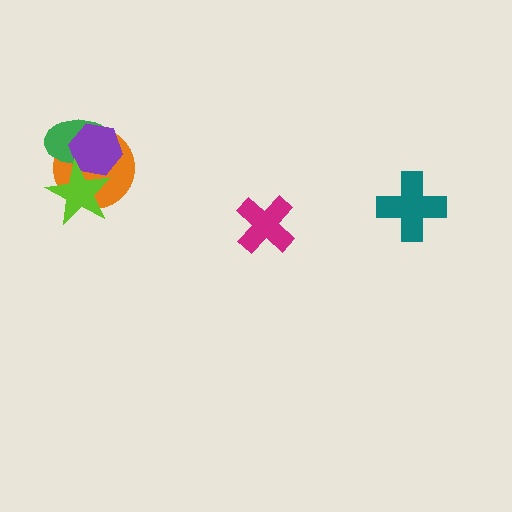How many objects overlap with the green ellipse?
3 objects overlap with the green ellipse.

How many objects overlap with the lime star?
3 objects overlap with the lime star.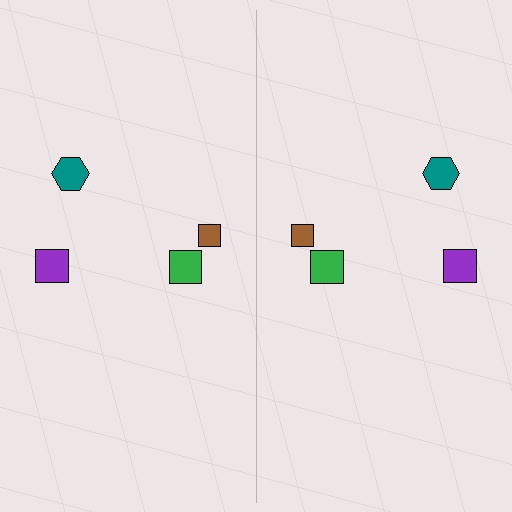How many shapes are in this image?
There are 8 shapes in this image.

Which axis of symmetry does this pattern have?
The pattern has a vertical axis of symmetry running through the center of the image.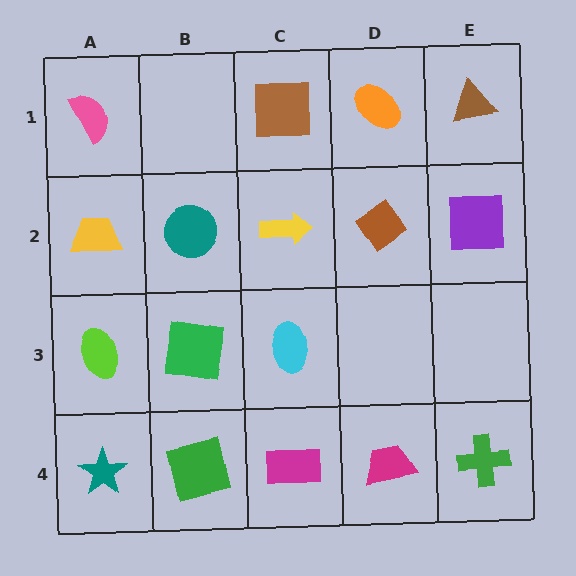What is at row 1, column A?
A pink semicircle.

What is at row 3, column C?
A cyan ellipse.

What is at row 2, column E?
A purple square.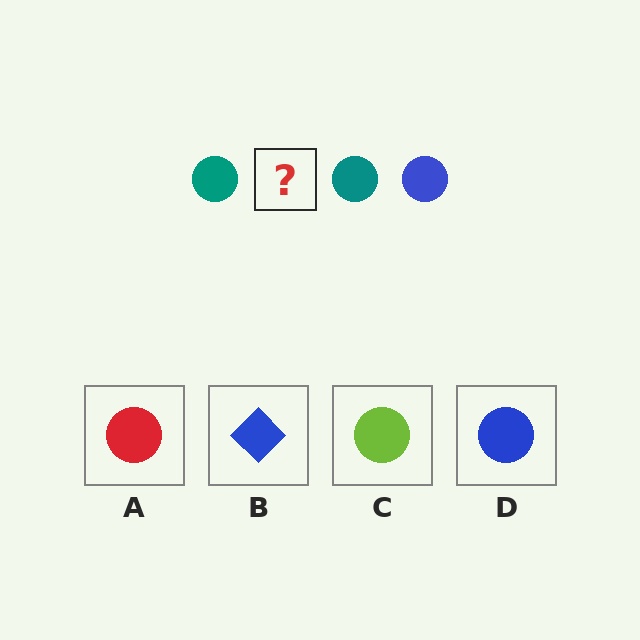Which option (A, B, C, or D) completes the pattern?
D.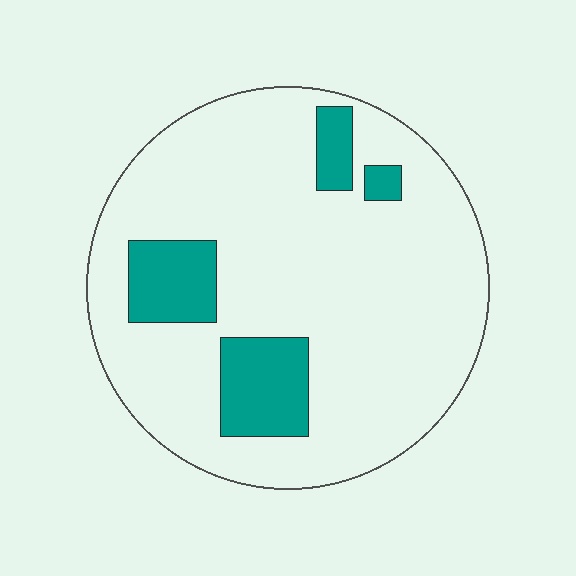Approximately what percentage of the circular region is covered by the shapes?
Approximately 15%.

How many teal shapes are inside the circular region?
4.